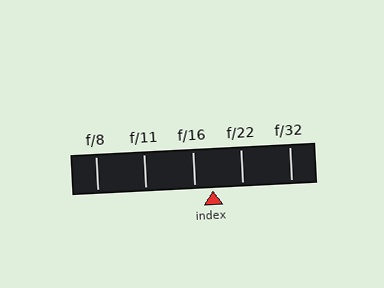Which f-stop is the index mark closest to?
The index mark is closest to f/16.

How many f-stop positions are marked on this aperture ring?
There are 5 f-stop positions marked.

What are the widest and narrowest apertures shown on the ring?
The widest aperture shown is f/8 and the narrowest is f/32.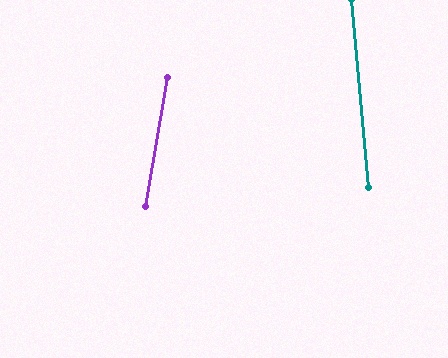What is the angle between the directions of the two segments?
Approximately 15 degrees.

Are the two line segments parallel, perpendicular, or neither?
Neither parallel nor perpendicular — they differ by about 15°.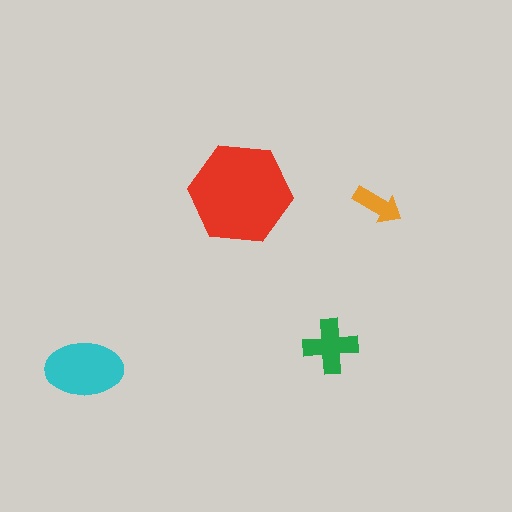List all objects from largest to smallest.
The red hexagon, the cyan ellipse, the green cross, the orange arrow.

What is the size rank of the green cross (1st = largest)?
3rd.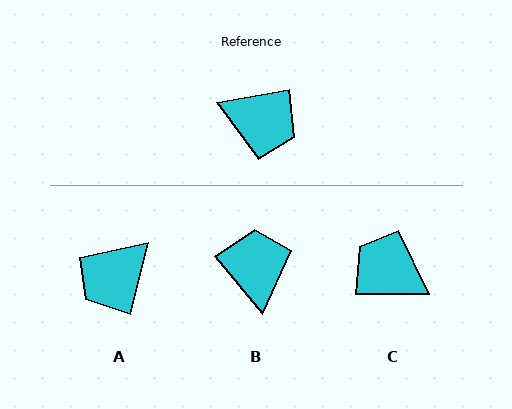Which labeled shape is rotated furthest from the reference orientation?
C, about 170 degrees away.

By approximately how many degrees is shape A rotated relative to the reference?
Approximately 114 degrees clockwise.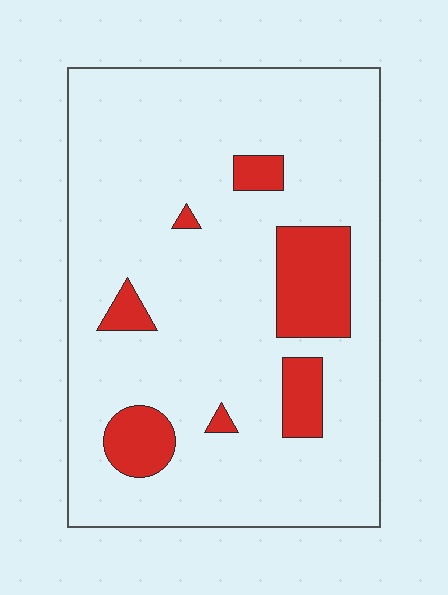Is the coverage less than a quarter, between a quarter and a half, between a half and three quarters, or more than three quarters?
Less than a quarter.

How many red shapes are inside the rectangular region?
7.